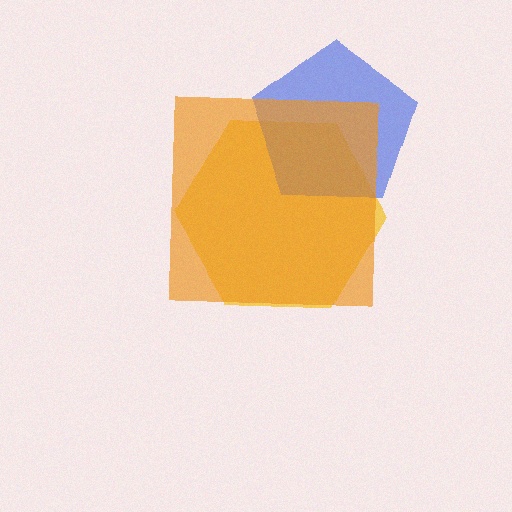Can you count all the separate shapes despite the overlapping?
Yes, there are 3 separate shapes.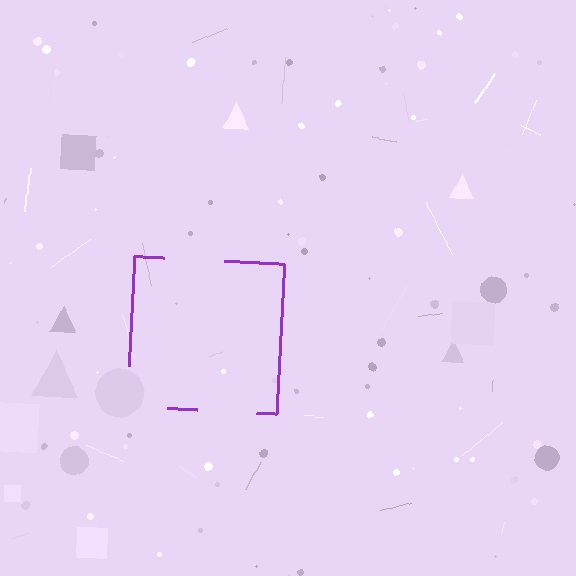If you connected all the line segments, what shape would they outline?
They would outline a square.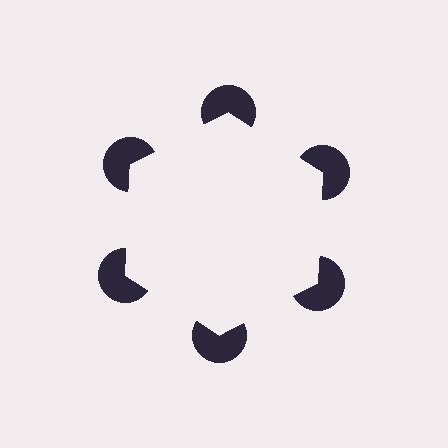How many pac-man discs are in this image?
There are 6 — one at each vertex of the illusory hexagon.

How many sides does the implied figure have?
6 sides.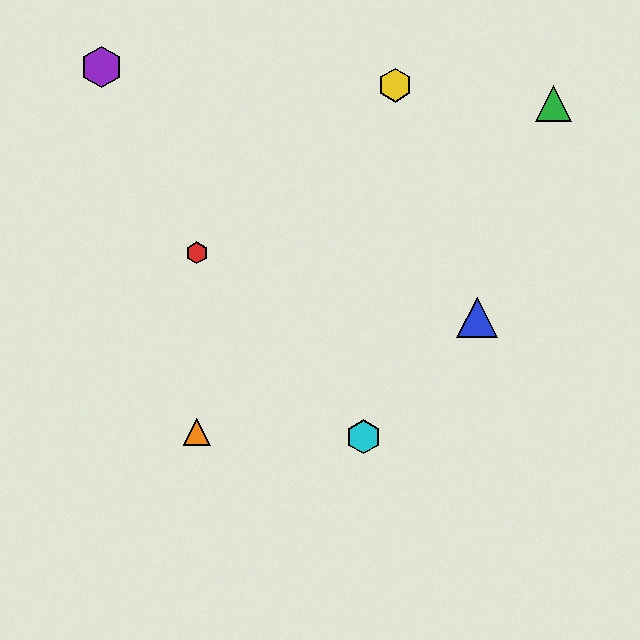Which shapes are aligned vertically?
The red hexagon, the orange triangle are aligned vertically.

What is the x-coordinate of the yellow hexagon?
The yellow hexagon is at x≈395.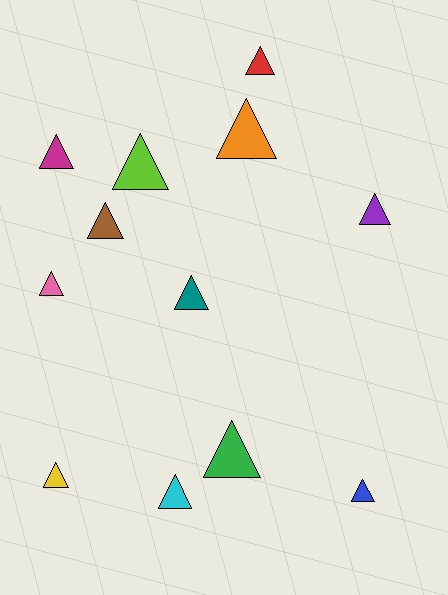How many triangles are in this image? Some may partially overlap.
There are 12 triangles.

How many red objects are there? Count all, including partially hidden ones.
There is 1 red object.